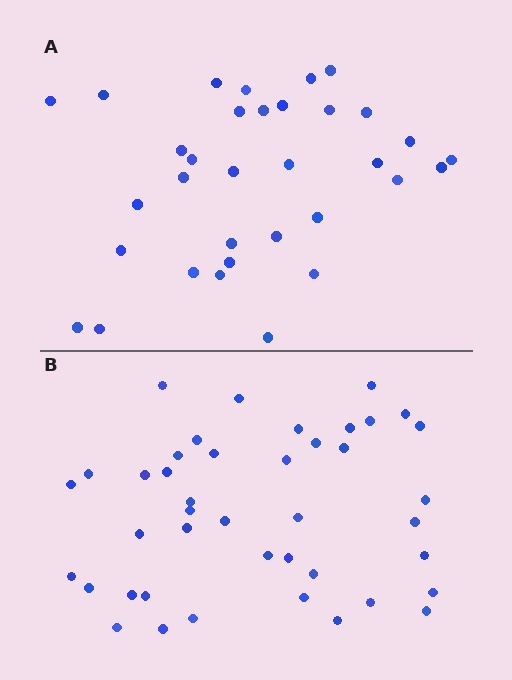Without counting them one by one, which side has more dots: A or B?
Region B (the bottom region) has more dots.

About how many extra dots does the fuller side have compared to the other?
Region B has roughly 8 or so more dots than region A.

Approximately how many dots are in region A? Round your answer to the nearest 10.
About 30 dots. (The exact count is 33, which rounds to 30.)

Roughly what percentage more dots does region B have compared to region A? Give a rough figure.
About 25% more.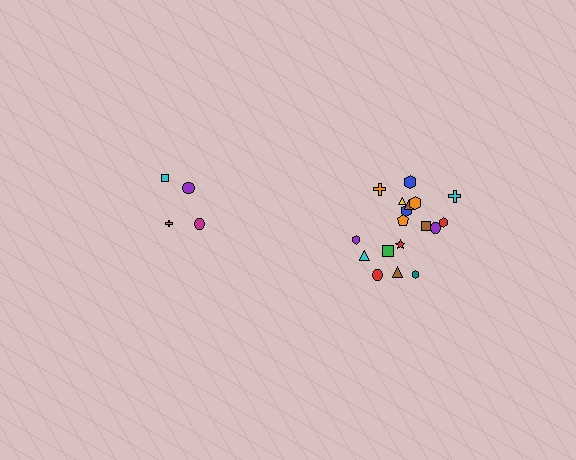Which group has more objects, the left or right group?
The right group.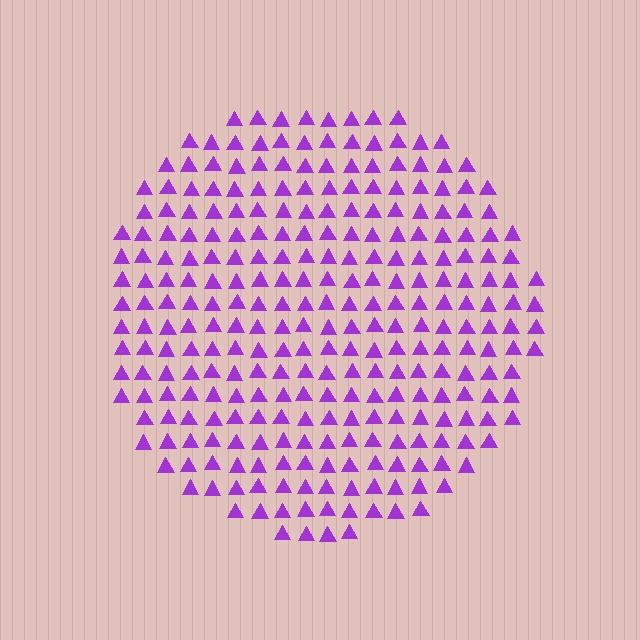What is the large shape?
The large shape is a circle.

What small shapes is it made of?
It is made of small triangles.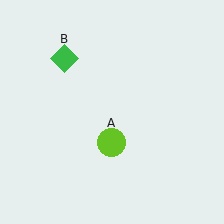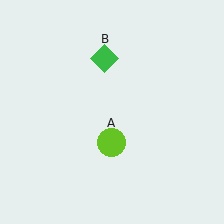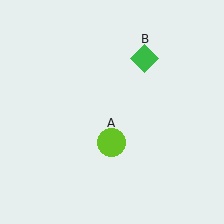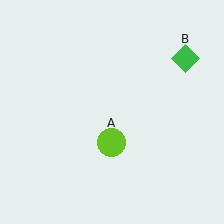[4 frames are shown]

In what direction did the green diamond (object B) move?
The green diamond (object B) moved right.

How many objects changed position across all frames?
1 object changed position: green diamond (object B).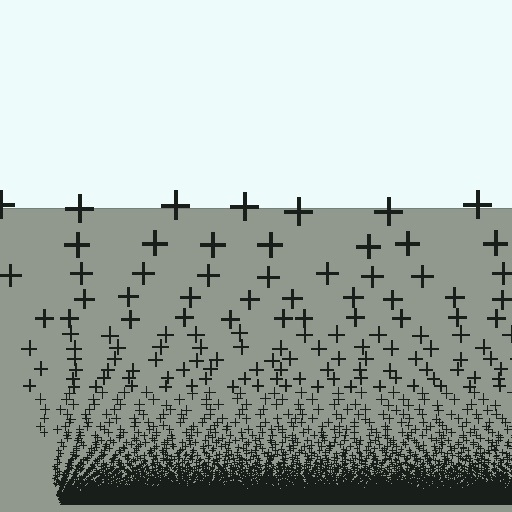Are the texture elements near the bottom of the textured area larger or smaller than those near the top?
Smaller. The gradient is inverted — elements near the bottom are smaller and denser.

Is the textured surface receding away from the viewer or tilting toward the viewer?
The surface appears to tilt toward the viewer. Texture elements get larger and sparser toward the top.